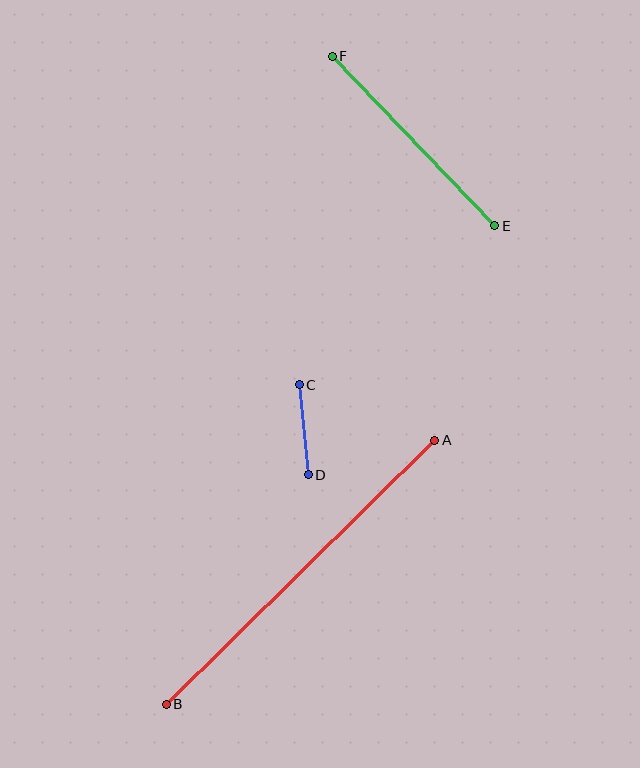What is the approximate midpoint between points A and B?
The midpoint is at approximately (300, 572) pixels.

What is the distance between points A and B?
The distance is approximately 377 pixels.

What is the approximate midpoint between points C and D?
The midpoint is at approximately (304, 430) pixels.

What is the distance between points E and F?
The distance is approximately 235 pixels.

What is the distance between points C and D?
The distance is approximately 90 pixels.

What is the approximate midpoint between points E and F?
The midpoint is at approximately (414, 141) pixels.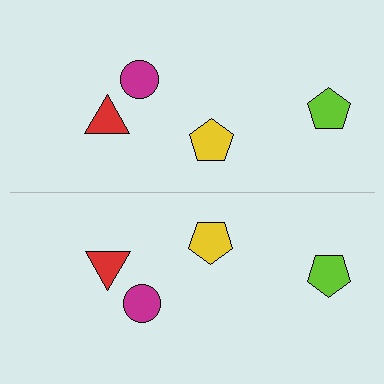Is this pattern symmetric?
Yes, this pattern has bilateral (reflection) symmetry.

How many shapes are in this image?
There are 8 shapes in this image.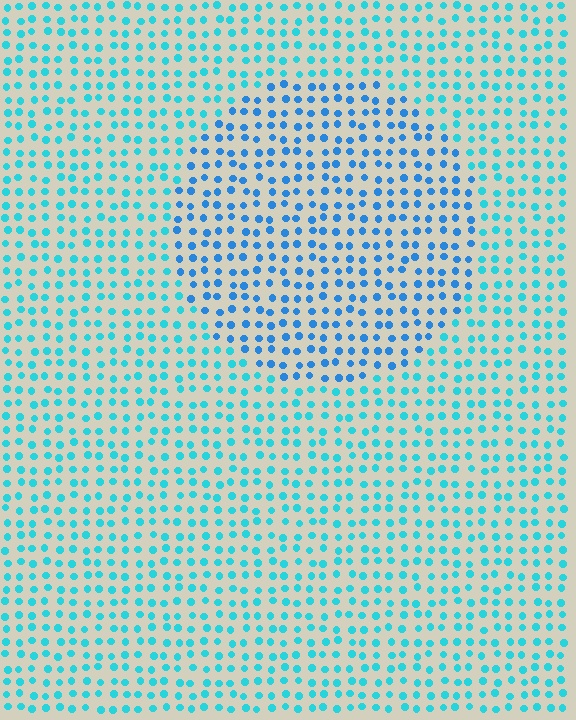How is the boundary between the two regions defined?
The boundary is defined purely by a slight shift in hue (about 26 degrees). Spacing, size, and orientation are identical on both sides.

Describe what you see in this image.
The image is filled with small cyan elements in a uniform arrangement. A circle-shaped region is visible where the elements are tinted to a slightly different hue, forming a subtle color boundary.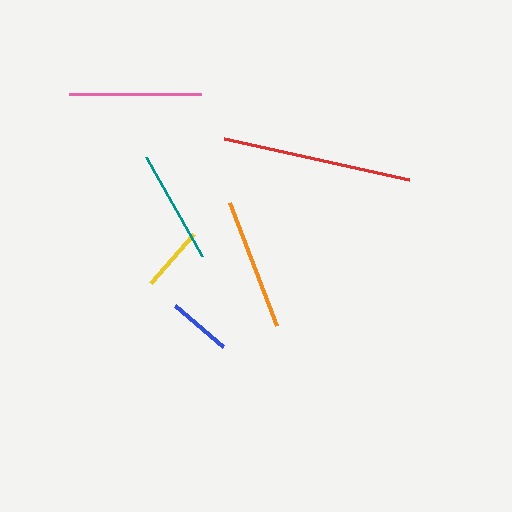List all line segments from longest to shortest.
From longest to shortest: red, orange, pink, teal, yellow, blue.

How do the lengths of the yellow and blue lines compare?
The yellow and blue lines are approximately the same length.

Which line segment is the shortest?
The blue line is the shortest at approximately 63 pixels.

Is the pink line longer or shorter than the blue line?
The pink line is longer than the blue line.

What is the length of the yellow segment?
The yellow segment is approximately 65 pixels long.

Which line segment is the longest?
The red line is the longest at approximately 189 pixels.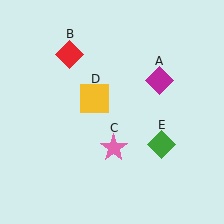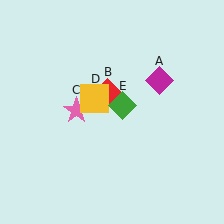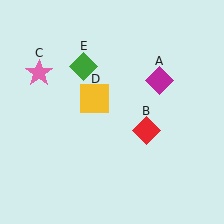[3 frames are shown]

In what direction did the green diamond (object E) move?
The green diamond (object E) moved up and to the left.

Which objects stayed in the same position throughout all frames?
Magenta diamond (object A) and yellow square (object D) remained stationary.